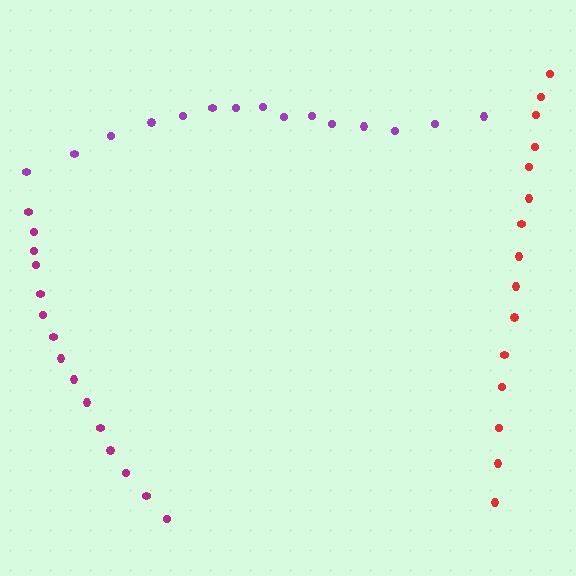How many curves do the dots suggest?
There are 3 distinct paths.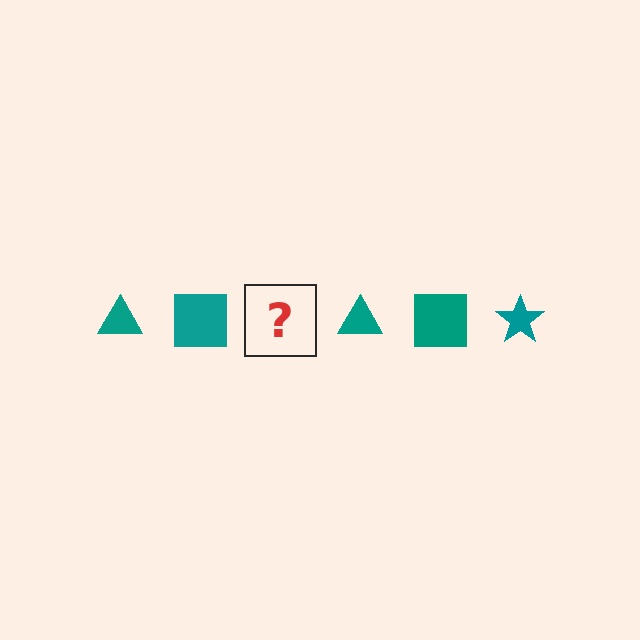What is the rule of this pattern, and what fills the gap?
The rule is that the pattern cycles through triangle, square, star shapes in teal. The gap should be filled with a teal star.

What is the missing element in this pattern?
The missing element is a teal star.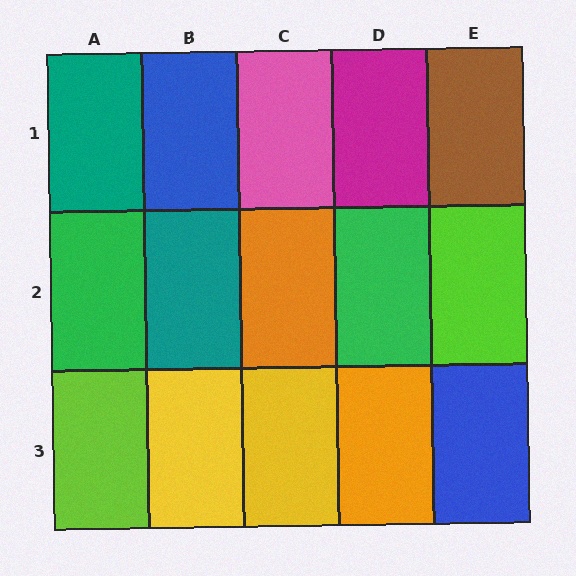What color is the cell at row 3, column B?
Yellow.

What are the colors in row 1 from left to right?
Teal, blue, pink, magenta, brown.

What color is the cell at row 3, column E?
Blue.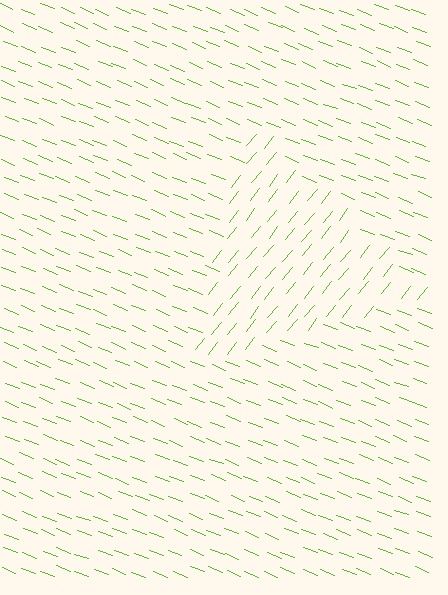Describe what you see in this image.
The image is filled with small lime line segments. A triangle region in the image has lines oriented differently from the surrounding lines, creating a visible texture boundary.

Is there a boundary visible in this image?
Yes, there is a texture boundary formed by a change in line orientation.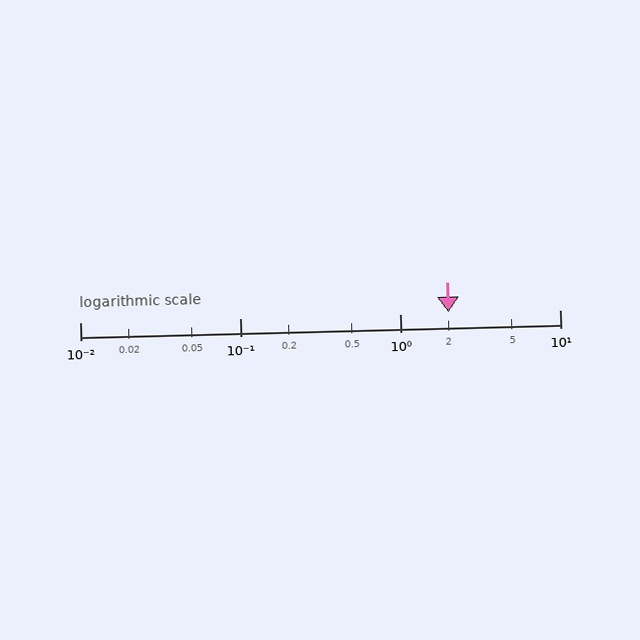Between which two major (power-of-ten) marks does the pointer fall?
The pointer is between 1 and 10.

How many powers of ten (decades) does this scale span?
The scale spans 3 decades, from 0.01 to 10.